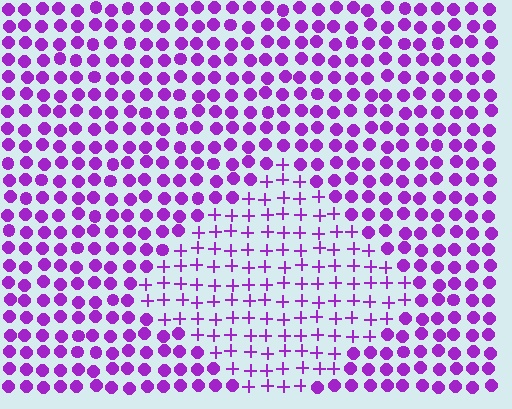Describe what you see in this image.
The image is filled with small purple elements arranged in a uniform grid. A diamond-shaped region contains plus signs, while the surrounding area contains circles. The boundary is defined purely by the change in element shape.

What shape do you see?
I see a diamond.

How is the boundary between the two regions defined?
The boundary is defined by a change in element shape: plus signs inside vs. circles outside. All elements share the same color and spacing.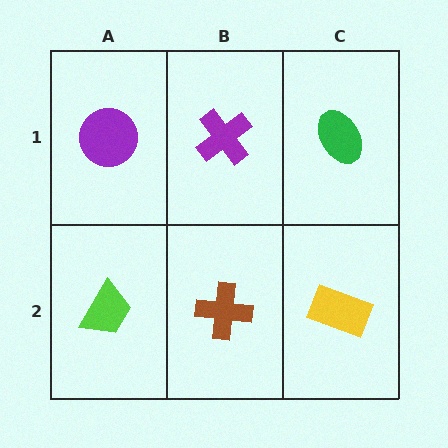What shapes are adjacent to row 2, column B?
A purple cross (row 1, column B), a lime trapezoid (row 2, column A), a yellow rectangle (row 2, column C).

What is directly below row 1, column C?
A yellow rectangle.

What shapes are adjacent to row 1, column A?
A lime trapezoid (row 2, column A), a purple cross (row 1, column B).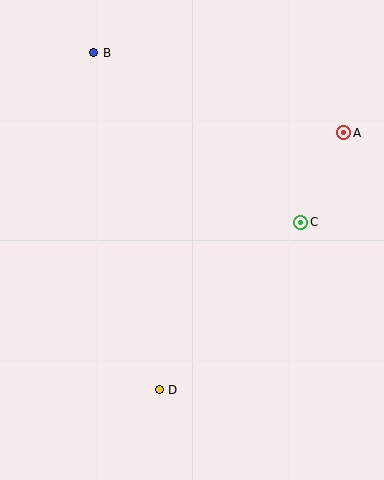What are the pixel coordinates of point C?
Point C is at (301, 222).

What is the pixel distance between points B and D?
The distance between B and D is 343 pixels.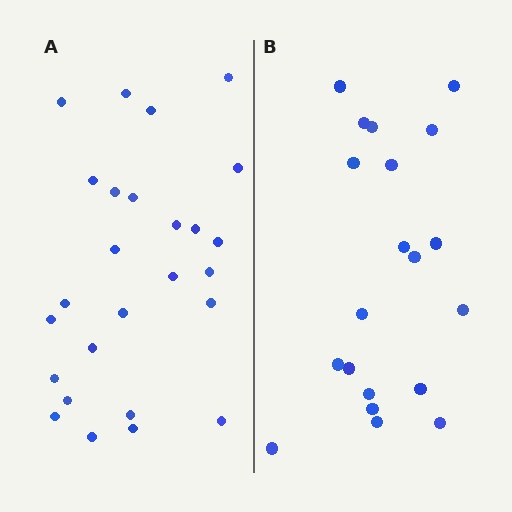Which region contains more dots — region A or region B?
Region A (the left region) has more dots.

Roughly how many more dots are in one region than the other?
Region A has about 6 more dots than region B.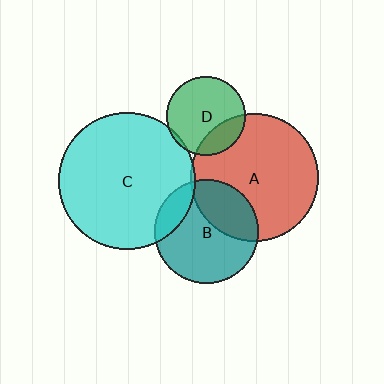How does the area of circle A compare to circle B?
Approximately 1.5 times.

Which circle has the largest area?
Circle C (cyan).